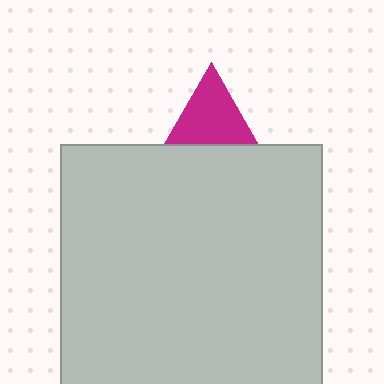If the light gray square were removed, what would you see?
You would see the complete magenta triangle.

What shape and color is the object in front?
The object in front is a light gray square.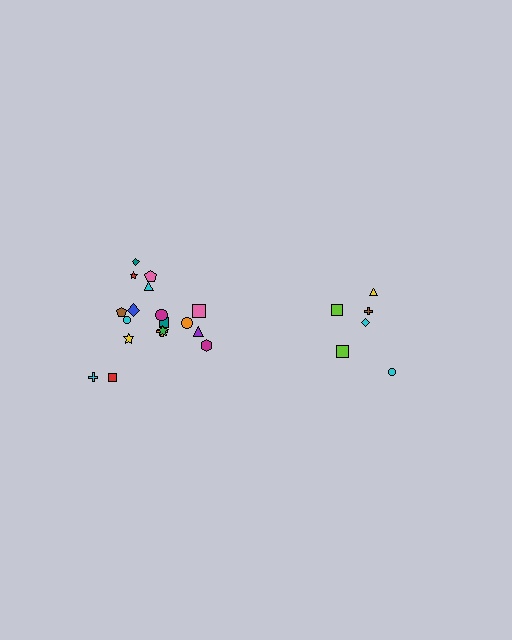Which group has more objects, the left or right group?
The left group.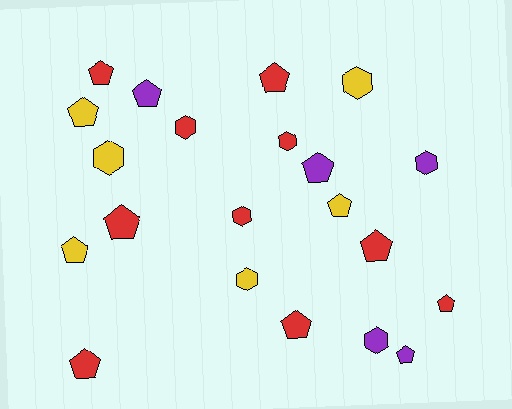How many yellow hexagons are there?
There are 3 yellow hexagons.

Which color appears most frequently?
Red, with 10 objects.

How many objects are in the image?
There are 21 objects.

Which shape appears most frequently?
Pentagon, with 13 objects.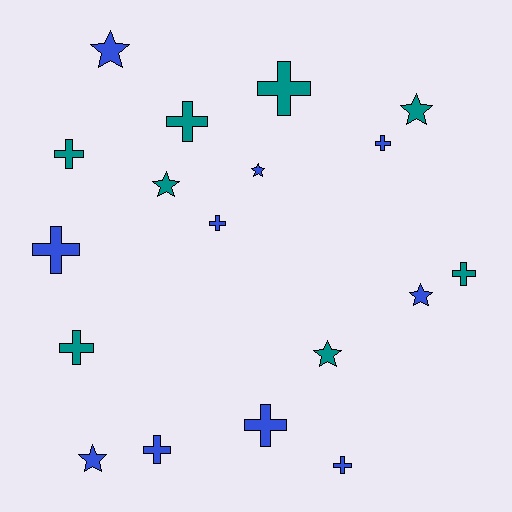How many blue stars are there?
There are 4 blue stars.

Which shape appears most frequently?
Cross, with 11 objects.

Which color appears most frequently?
Blue, with 10 objects.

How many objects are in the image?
There are 18 objects.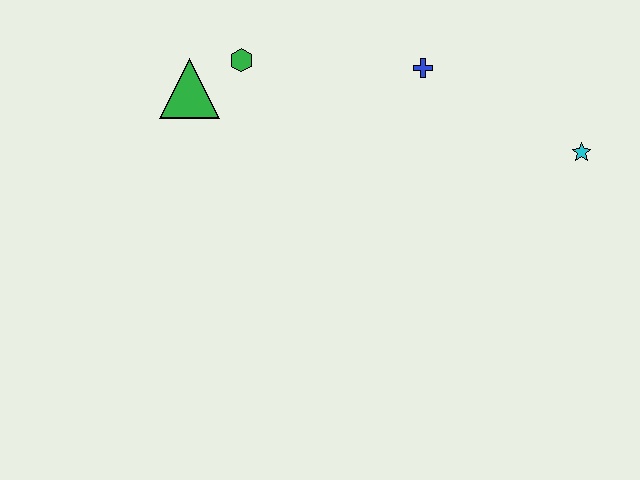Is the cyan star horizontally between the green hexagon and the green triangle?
No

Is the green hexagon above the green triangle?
Yes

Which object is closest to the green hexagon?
The green triangle is closest to the green hexagon.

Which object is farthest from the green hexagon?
The cyan star is farthest from the green hexagon.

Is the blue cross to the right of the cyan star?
No